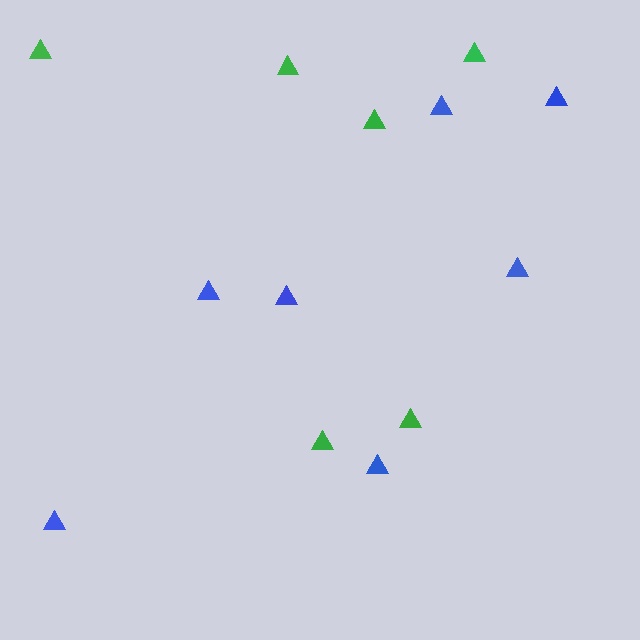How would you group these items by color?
There are 2 groups: one group of green triangles (6) and one group of blue triangles (7).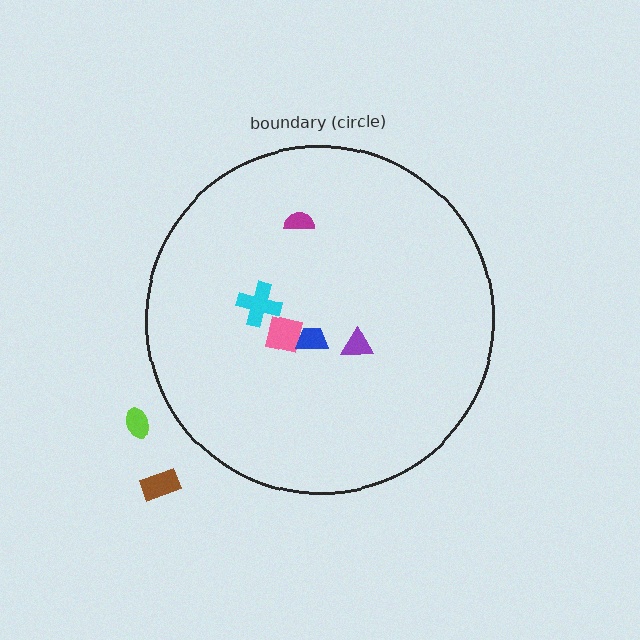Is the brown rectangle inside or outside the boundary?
Outside.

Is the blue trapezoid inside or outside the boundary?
Inside.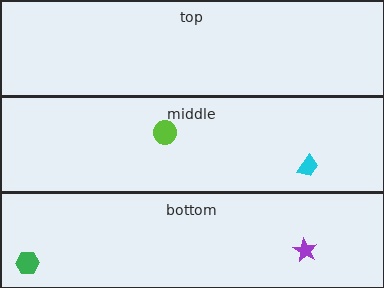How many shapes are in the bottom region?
2.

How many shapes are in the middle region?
2.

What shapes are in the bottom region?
The green hexagon, the purple star.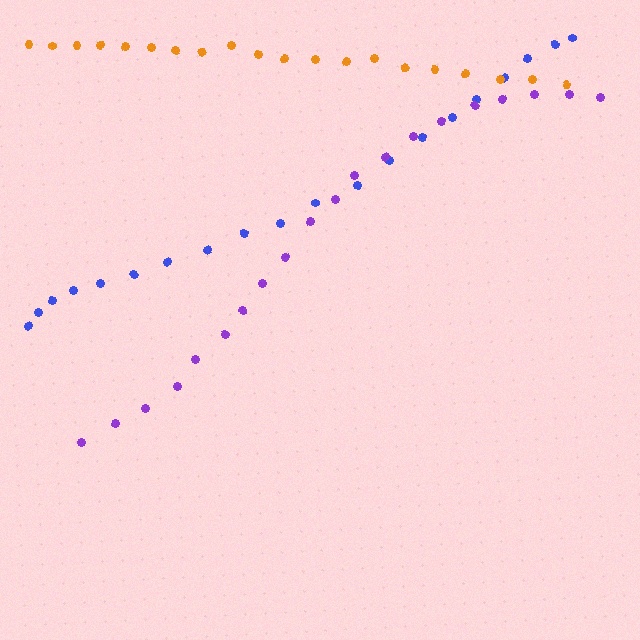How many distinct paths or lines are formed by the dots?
There are 3 distinct paths.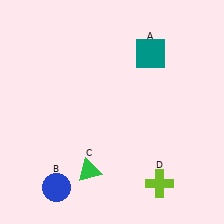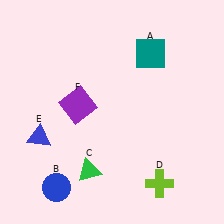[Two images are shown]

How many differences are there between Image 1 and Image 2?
There are 2 differences between the two images.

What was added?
A blue triangle (E), a purple square (F) were added in Image 2.